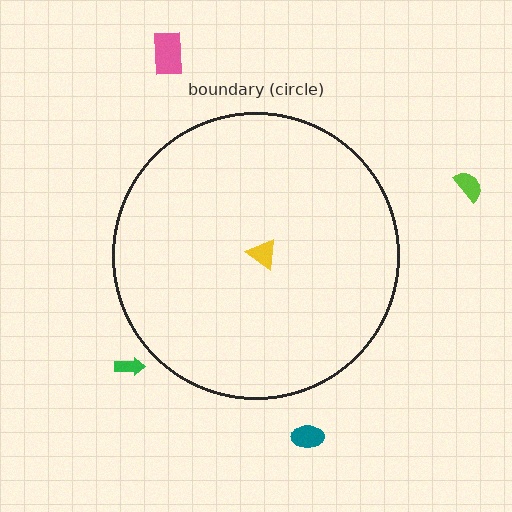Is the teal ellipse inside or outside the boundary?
Outside.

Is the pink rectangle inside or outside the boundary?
Outside.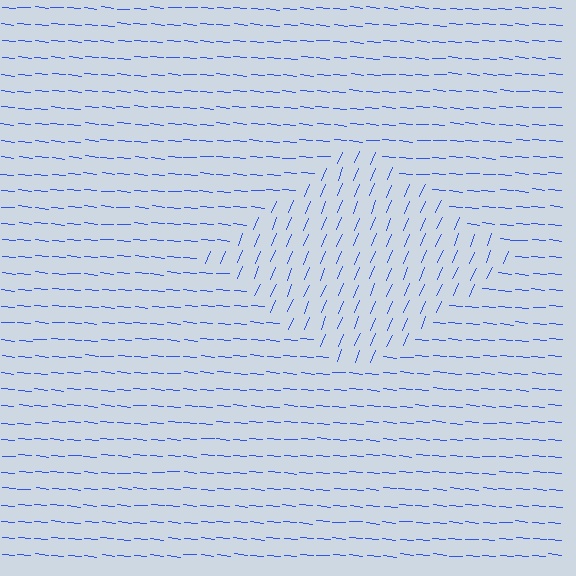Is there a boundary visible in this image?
Yes, there is a texture boundary formed by a change in line orientation.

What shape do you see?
I see a diamond.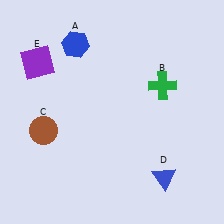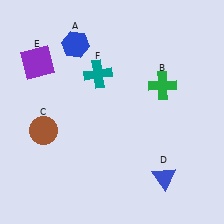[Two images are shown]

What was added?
A teal cross (F) was added in Image 2.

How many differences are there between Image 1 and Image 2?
There is 1 difference between the two images.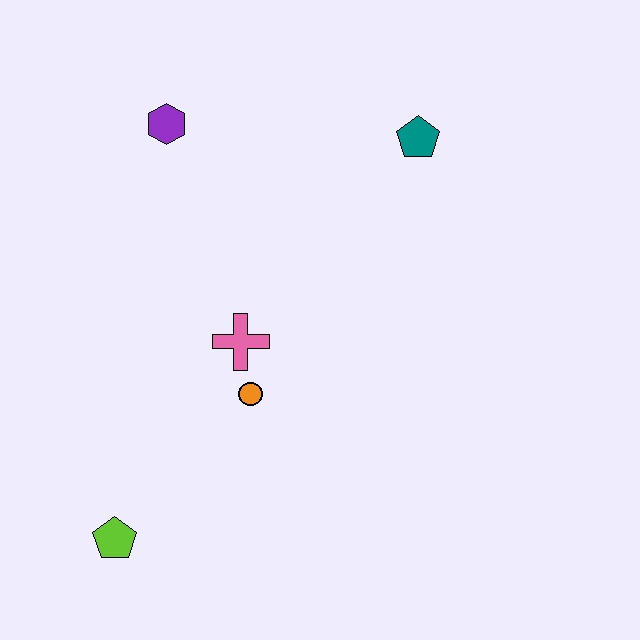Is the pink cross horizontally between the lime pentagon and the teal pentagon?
Yes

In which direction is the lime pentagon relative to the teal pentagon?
The lime pentagon is below the teal pentagon.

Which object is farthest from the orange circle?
The teal pentagon is farthest from the orange circle.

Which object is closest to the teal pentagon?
The purple hexagon is closest to the teal pentagon.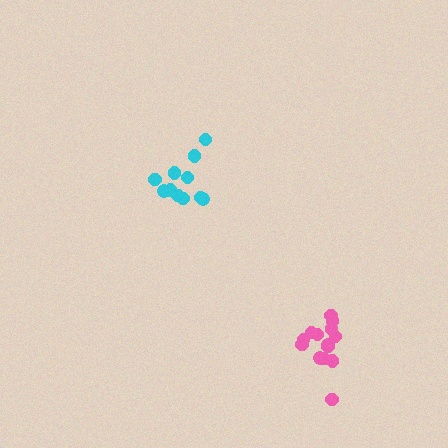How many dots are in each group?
Group 1: 14 dots, Group 2: 11 dots (25 total).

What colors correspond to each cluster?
The clusters are colored: pink, cyan.